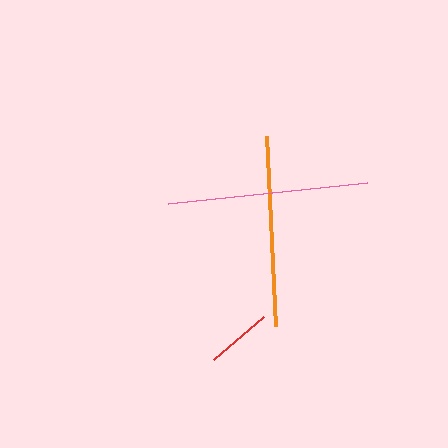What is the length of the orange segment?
The orange segment is approximately 190 pixels long.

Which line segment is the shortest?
The red line is the shortest at approximately 66 pixels.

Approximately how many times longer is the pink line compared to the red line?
The pink line is approximately 3.0 times the length of the red line.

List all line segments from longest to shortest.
From longest to shortest: pink, orange, red.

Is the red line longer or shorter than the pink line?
The pink line is longer than the red line.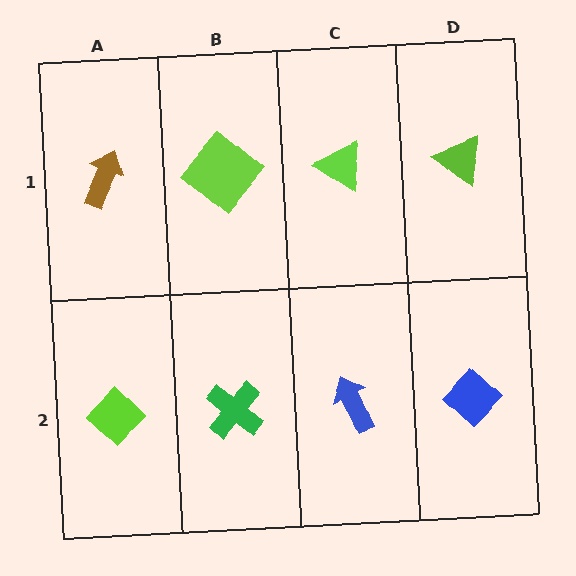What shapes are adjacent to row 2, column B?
A lime diamond (row 1, column B), a lime diamond (row 2, column A), a blue arrow (row 2, column C).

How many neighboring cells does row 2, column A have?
2.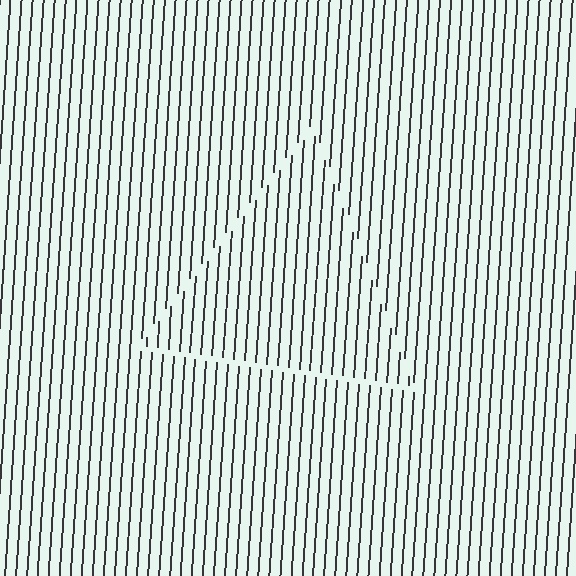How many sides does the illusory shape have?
3 sides — the line-ends trace a triangle.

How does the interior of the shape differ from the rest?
The interior of the shape contains the same grating, shifted by half a period — the contour is defined by the phase discontinuity where line-ends from the inner and outer gratings abut.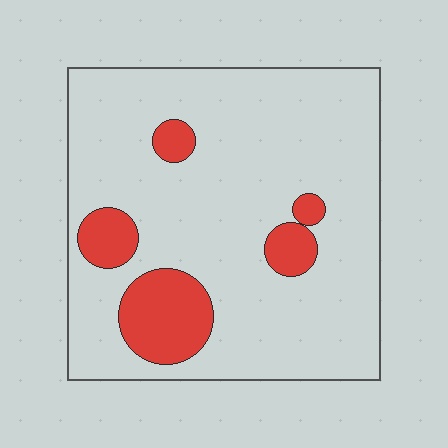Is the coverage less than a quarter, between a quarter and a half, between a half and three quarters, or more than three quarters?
Less than a quarter.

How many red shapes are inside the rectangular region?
5.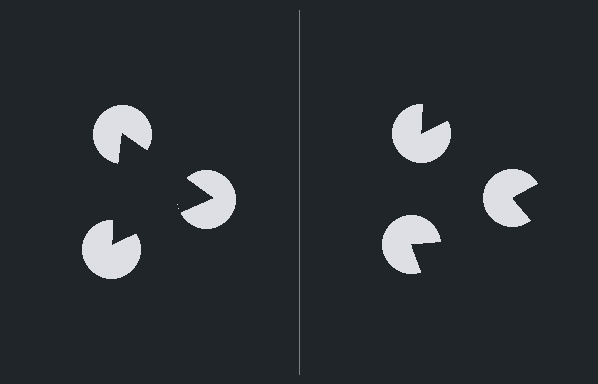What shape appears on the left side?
An illusory triangle.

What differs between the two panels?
The pac-man discs are positioned identically on both sides; only the wedge orientations differ. On the left they align to a triangle; on the right they are misaligned.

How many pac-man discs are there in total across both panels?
6 — 3 on each side.